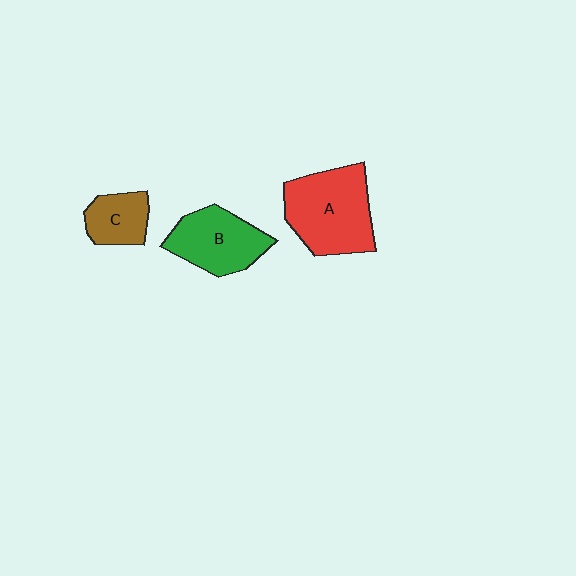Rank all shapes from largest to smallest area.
From largest to smallest: A (red), B (green), C (brown).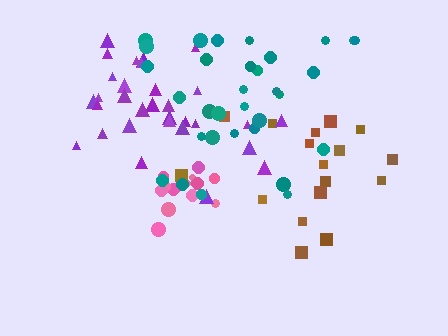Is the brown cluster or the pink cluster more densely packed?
Pink.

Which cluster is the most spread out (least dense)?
Brown.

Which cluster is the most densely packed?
Pink.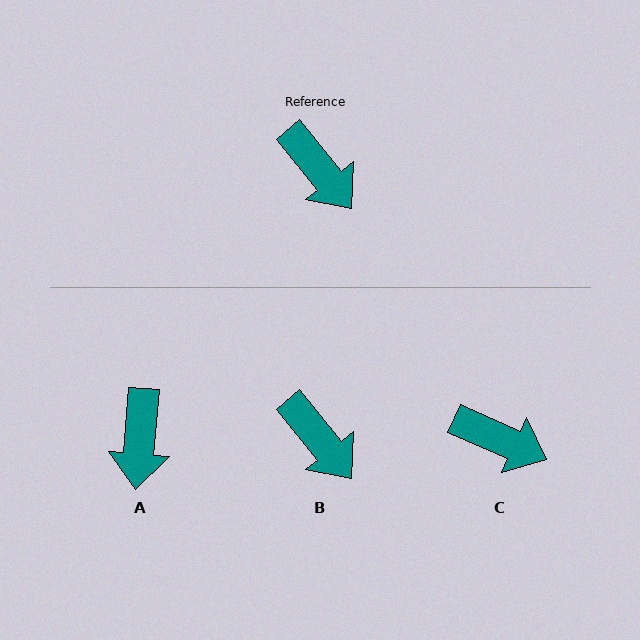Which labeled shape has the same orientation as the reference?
B.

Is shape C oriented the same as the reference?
No, it is off by about 27 degrees.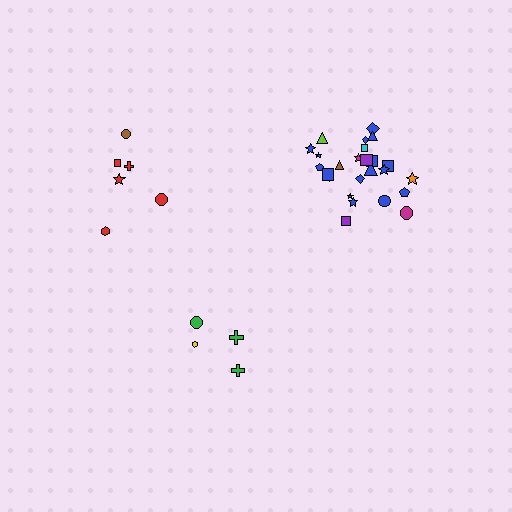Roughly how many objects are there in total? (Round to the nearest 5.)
Roughly 35 objects in total.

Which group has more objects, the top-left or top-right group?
The top-right group.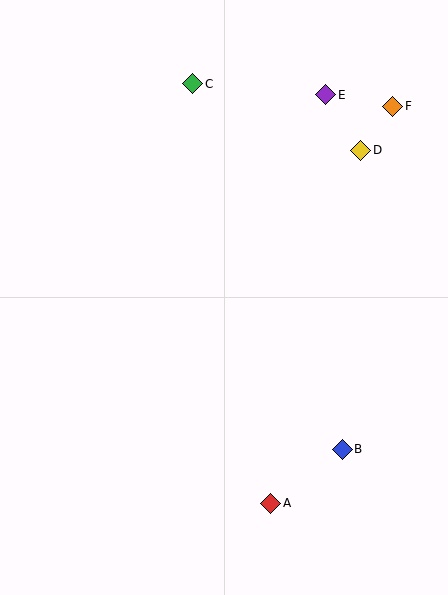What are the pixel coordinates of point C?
Point C is at (193, 84).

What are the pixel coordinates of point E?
Point E is at (326, 95).